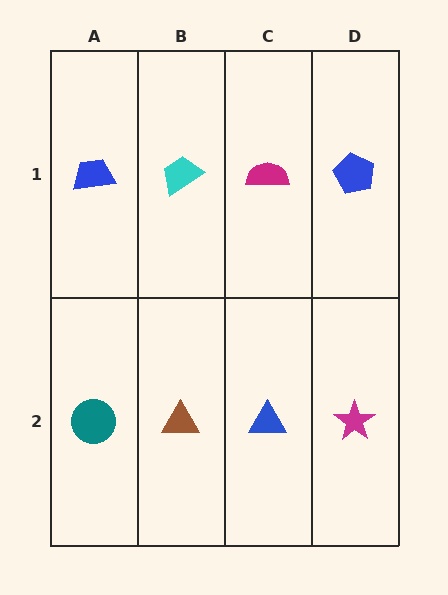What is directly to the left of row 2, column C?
A brown triangle.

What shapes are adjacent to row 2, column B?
A cyan trapezoid (row 1, column B), a teal circle (row 2, column A), a blue triangle (row 2, column C).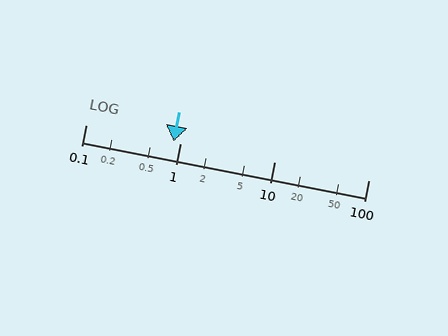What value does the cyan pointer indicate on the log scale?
The pointer indicates approximately 0.85.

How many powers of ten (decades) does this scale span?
The scale spans 3 decades, from 0.1 to 100.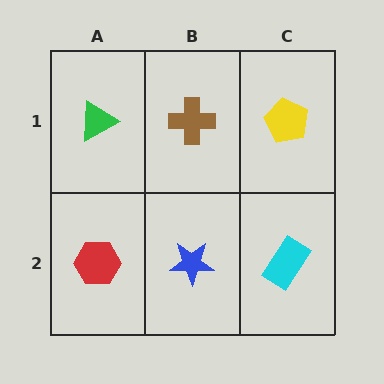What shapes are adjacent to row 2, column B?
A brown cross (row 1, column B), a red hexagon (row 2, column A), a cyan rectangle (row 2, column C).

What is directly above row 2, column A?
A green triangle.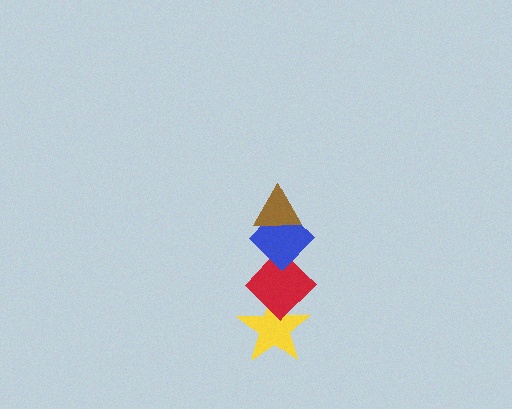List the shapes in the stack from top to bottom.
From top to bottom: the brown triangle, the blue diamond, the red diamond, the yellow star.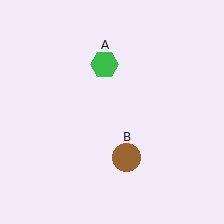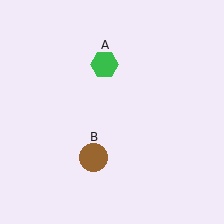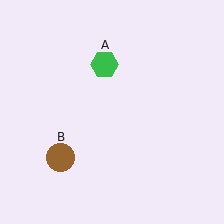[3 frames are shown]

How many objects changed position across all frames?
1 object changed position: brown circle (object B).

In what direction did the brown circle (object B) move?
The brown circle (object B) moved left.